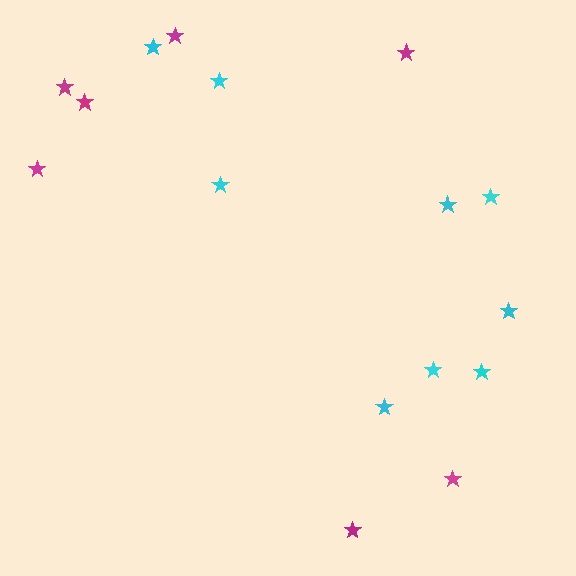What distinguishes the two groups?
There are 2 groups: one group of cyan stars (9) and one group of magenta stars (7).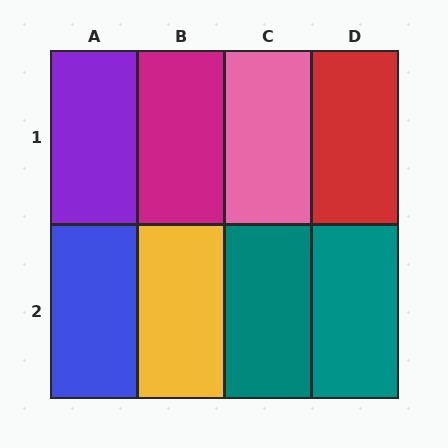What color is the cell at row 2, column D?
Teal.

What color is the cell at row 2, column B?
Yellow.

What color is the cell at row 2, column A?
Blue.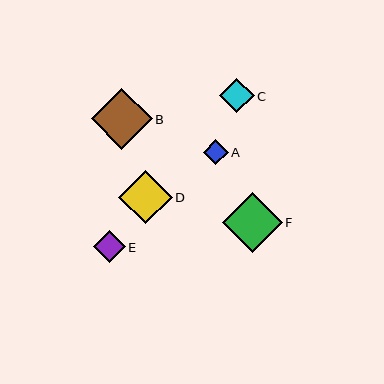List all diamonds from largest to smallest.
From largest to smallest: B, F, D, C, E, A.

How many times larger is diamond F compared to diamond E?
Diamond F is approximately 1.9 times the size of diamond E.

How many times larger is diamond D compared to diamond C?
Diamond D is approximately 1.6 times the size of diamond C.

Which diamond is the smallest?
Diamond A is the smallest with a size of approximately 25 pixels.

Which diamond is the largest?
Diamond B is the largest with a size of approximately 61 pixels.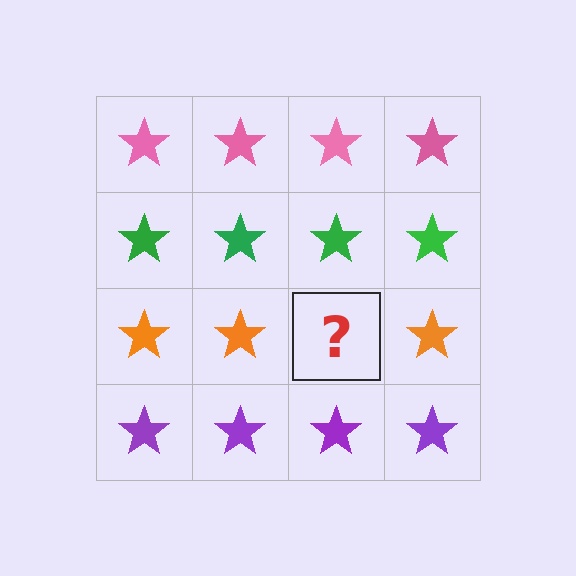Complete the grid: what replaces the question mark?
The question mark should be replaced with an orange star.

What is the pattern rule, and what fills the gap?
The rule is that each row has a consistent color. The gap should be filled with an orange star.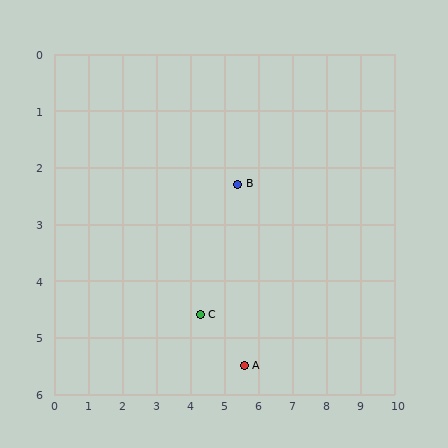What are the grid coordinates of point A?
Point A is at approximately (5.6, 5.5).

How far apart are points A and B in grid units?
Points A and B are about 3.2 grid units apart.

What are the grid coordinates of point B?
Point B is at approximately (5.4, 2.3).